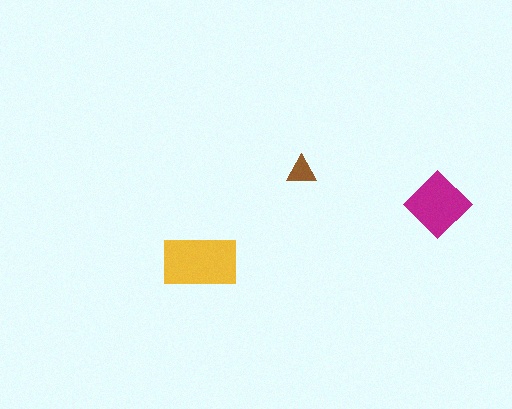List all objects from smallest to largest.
The brown triangle, the magenta diamond, the yellow rectangle.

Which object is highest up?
The brown triangle is topmost.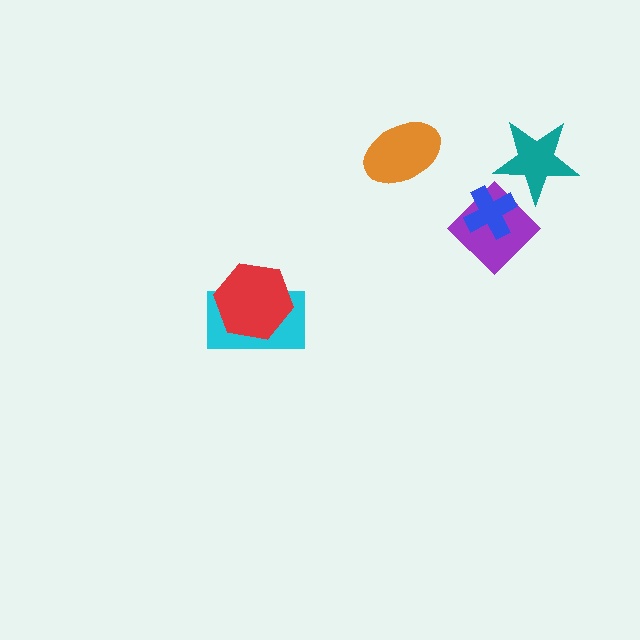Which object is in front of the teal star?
The purple diamond is in front of the teal star.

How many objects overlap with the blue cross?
1 object overlaps with the blue cross.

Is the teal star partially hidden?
Yes, it is partially covered by another shape.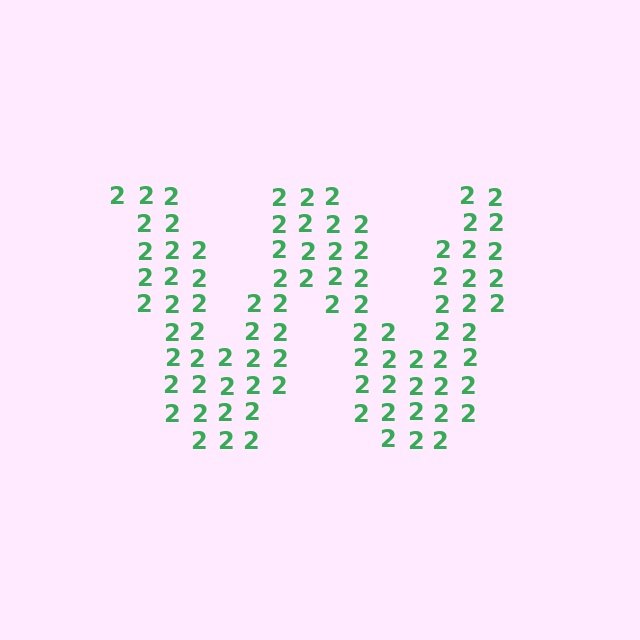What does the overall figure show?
The overall figure shows the letter W.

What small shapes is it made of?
It is made of small digit 2's.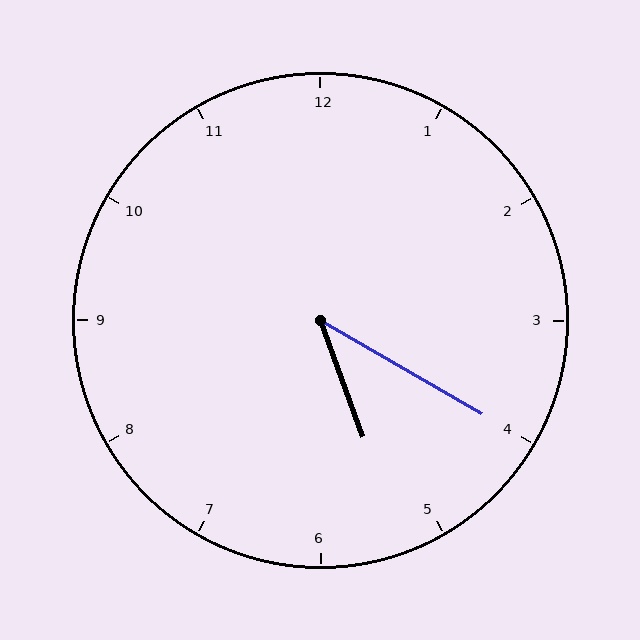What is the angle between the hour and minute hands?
Approximately 40 degrees.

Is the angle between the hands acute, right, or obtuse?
It is acute.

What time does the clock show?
5:20.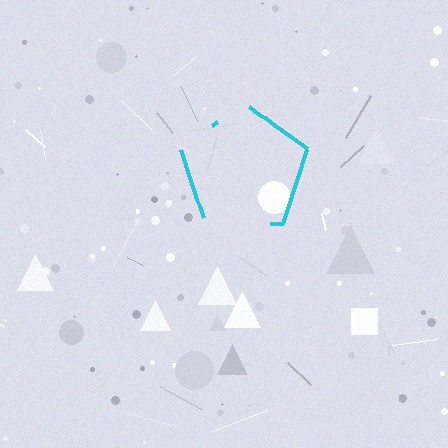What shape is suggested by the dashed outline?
The dashed outline suggests a pentagon.